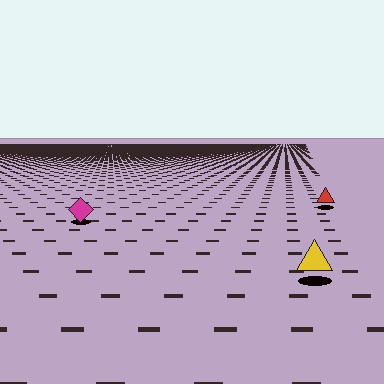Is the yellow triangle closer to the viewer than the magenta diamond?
Yes. The yellow triangle is closer — you can tell from the texture gradient: the ground texture is coarser near it.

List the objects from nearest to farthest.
From nearest to farthest: the yellow triangle, the magenta diamond, the red triangle.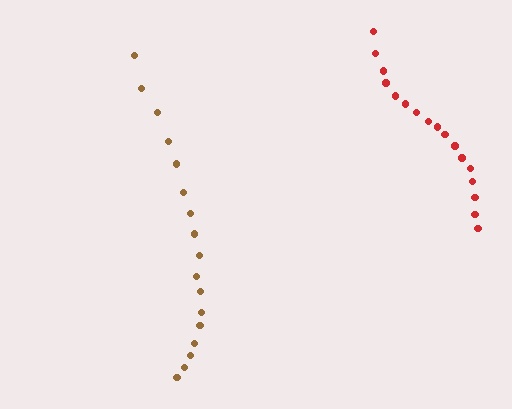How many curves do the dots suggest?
There are 2 distinct paths.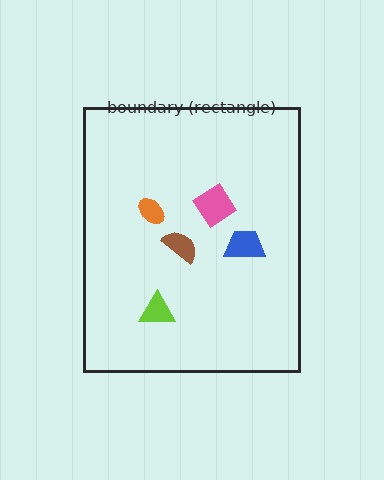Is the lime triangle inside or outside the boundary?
Inside.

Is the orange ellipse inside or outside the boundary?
Inside.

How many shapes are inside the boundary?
5 inside, 0 outside.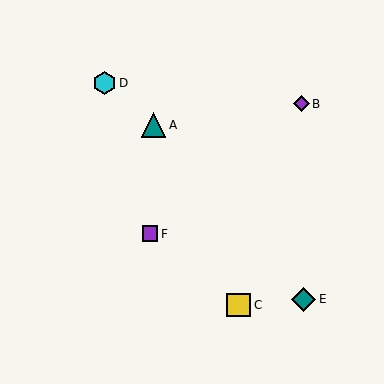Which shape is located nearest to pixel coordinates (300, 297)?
The teal diamond (labeled E) at (303, 299) is nearest to that location.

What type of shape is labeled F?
Shape F is a purple square.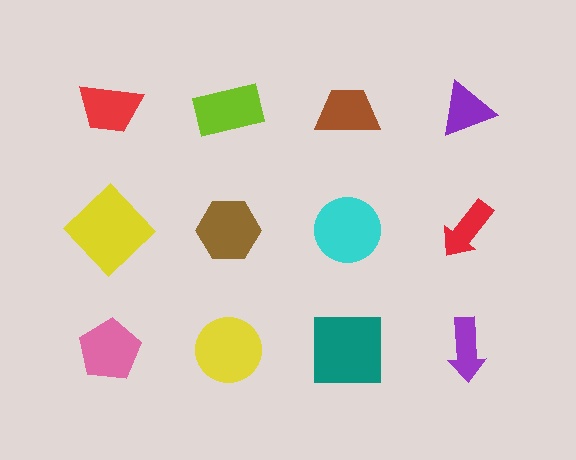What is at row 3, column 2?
A yellow circle.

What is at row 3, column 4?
A purple arrow.